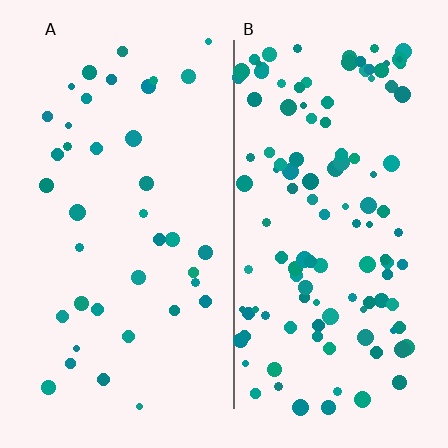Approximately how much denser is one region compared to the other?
Approximately 3.1× — region B over region A.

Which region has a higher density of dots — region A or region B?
B (the right).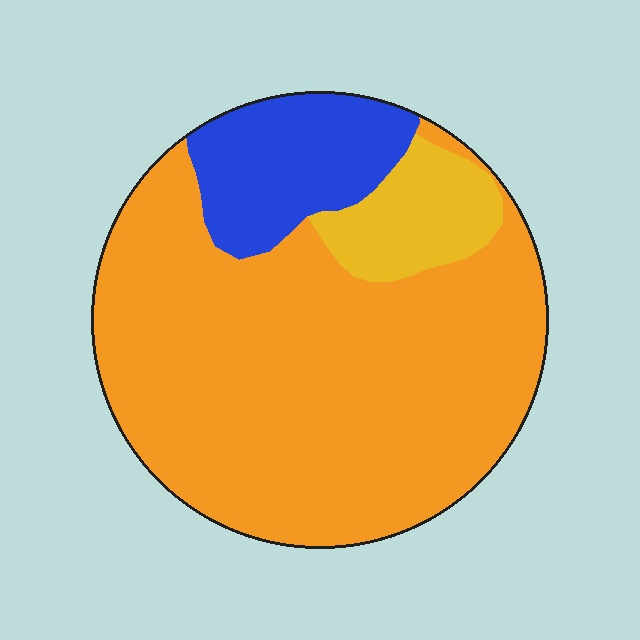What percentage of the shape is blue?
Blue takes up less than a quarter of the shape.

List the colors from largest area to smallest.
From largest to smallest: orange, blue, yellow.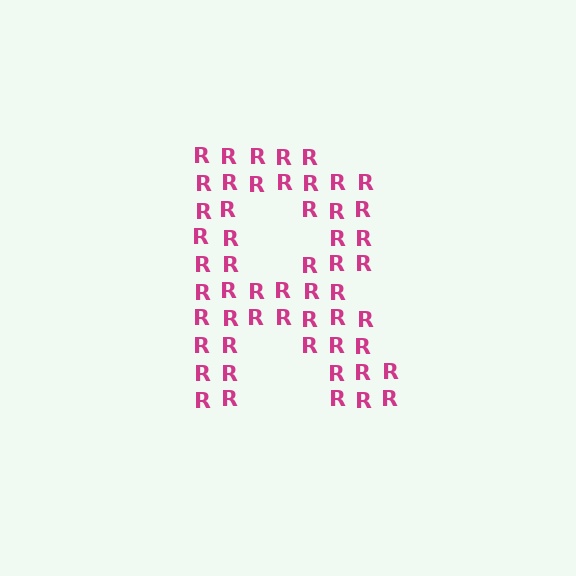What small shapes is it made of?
It is made of small letter R's.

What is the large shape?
The large shape is the letter R.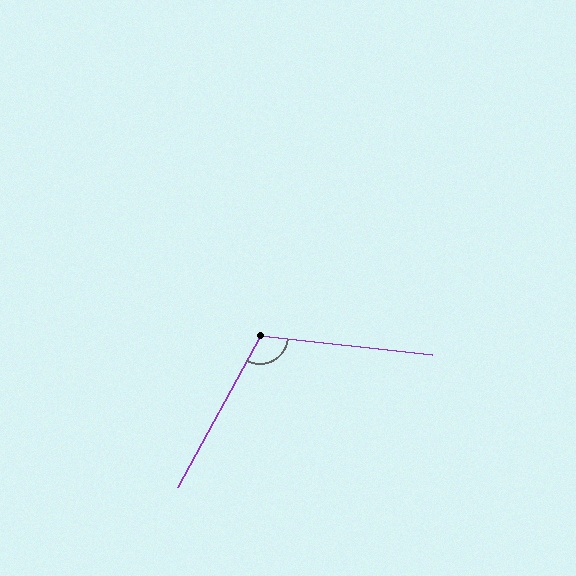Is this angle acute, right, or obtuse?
It is obtuse.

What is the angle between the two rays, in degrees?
Approximately 113 degrees.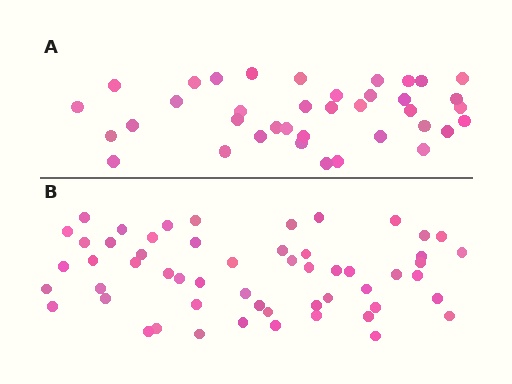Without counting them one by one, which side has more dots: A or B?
Region B (the bottom region) has more dots.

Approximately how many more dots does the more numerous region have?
Region B has approximately 15 more dots than region A.